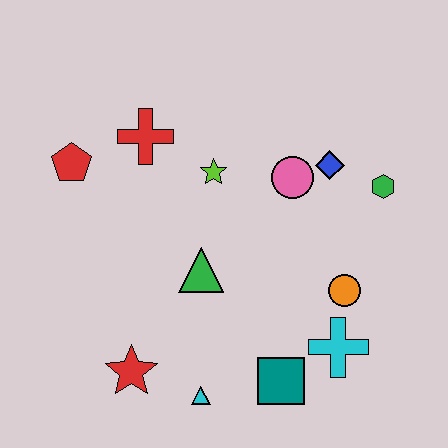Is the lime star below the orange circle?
No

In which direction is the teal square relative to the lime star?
The teal square is below the lime star.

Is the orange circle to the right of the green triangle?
Yes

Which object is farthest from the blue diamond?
The red star is farthest from the blue diamond.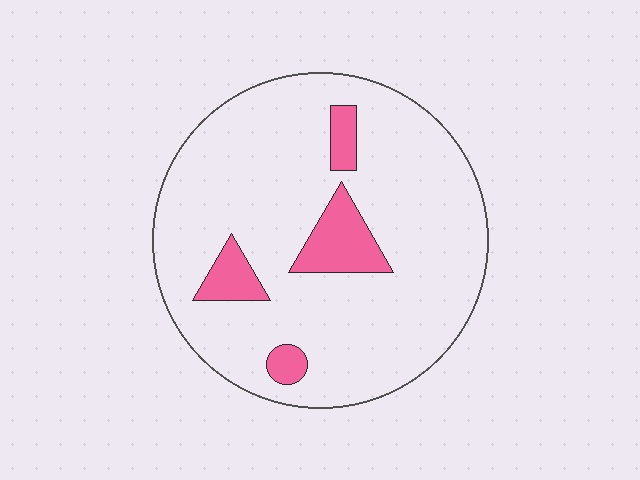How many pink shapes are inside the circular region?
4.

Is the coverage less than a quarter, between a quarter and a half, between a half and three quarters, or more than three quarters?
Less than a quarter.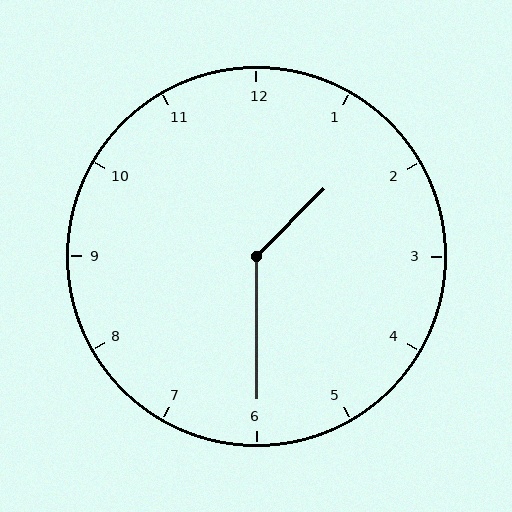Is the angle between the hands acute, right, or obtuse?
It is obtuse.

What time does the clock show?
1:30.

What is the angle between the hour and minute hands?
Approximately 135 degrees.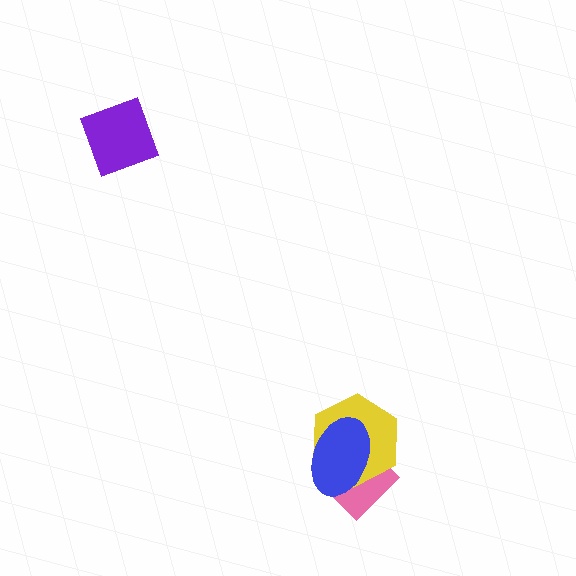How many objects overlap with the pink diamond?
2 objects overlap with the pink diamond.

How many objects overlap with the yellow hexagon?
2 objects overlap with the yellow hexagon.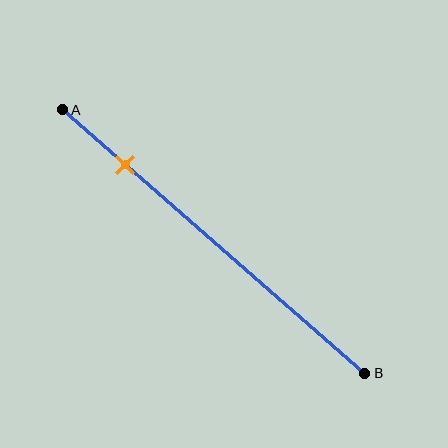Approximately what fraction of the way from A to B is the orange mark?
The orange mark is approximately 20% of the way from A to B.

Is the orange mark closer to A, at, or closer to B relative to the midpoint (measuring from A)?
The orange mark is closer to point A than the midpoint of segment AB.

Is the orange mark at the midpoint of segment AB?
No, the mark is at about 20% from A, not at the 50% midpoint.